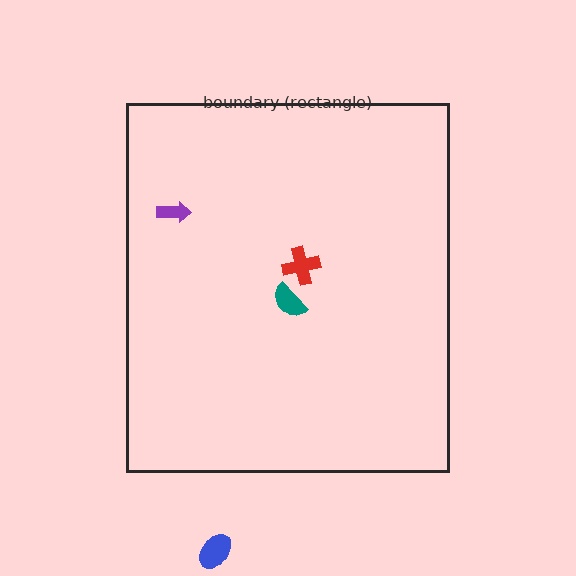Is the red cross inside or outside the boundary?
Inside.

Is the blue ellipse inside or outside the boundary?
Outside.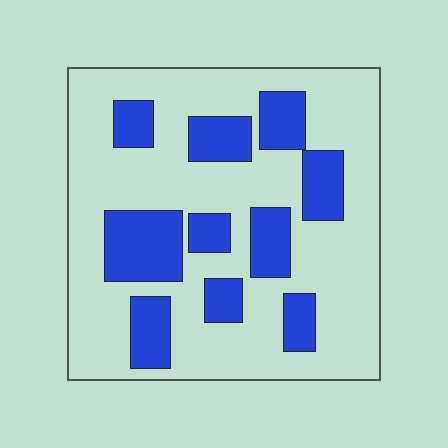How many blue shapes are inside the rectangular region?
10.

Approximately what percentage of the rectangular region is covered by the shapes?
Approximately 30%.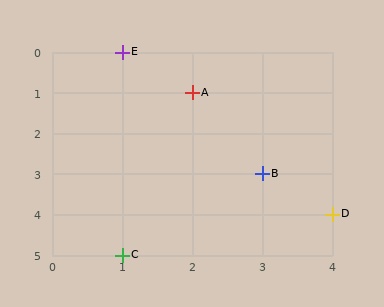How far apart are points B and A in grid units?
Points B and A are 1 column and 2 rows apart (about 2.2 grid units diagonally).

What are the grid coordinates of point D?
Point D is at grid coordinates (4, 4).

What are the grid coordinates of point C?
Point C is at grid coordinates (1, 5).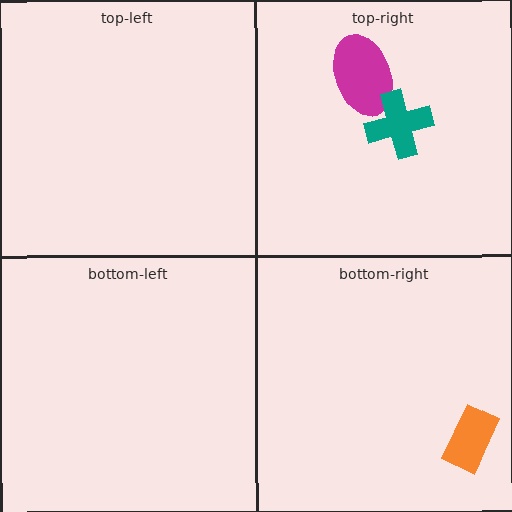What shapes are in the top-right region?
The magenta ellipse, the teal cross.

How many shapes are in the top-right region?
2.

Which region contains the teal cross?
The top-right region.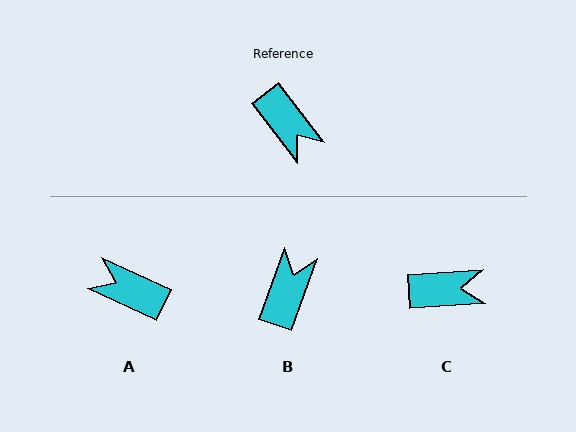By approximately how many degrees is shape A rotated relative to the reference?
Approximately 152 degrees clockwise.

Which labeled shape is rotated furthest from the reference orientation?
A, about 152 degrees away.